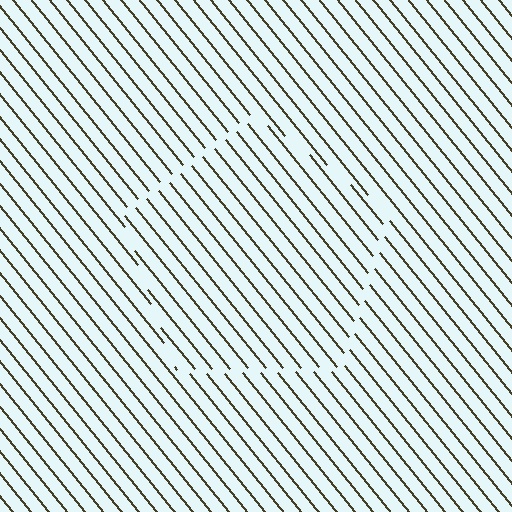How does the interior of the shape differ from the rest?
The interior of the shape contains the same grating, shifted by half a period — the contour is defined by the phase discontinuity where line-ends from the inner and outer gratings abut.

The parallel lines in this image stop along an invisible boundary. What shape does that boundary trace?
An illusory pentagon. The interior of the shape contains the same grating, shifted by half a period — the contour is defined by the phase discontinuity where line-ends from the inner and outer gratings abut.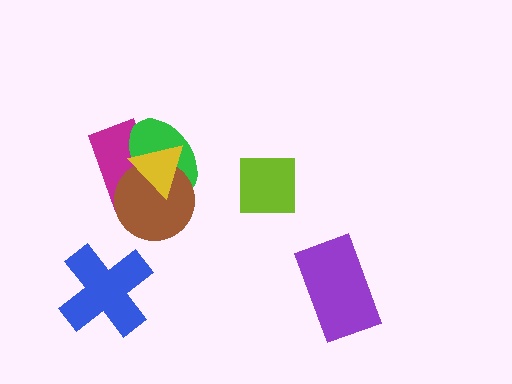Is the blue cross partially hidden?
No, no other shape covers it.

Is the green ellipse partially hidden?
Yes, it is partially covered by another shape.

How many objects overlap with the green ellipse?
3 objects overlap with the green ellipse.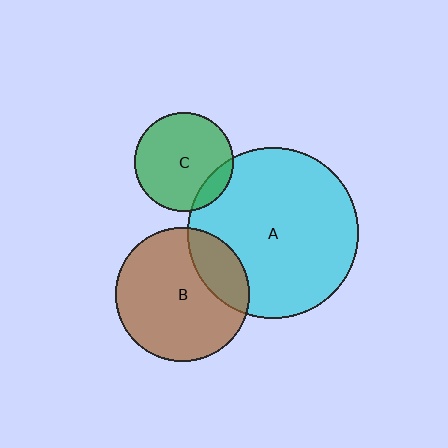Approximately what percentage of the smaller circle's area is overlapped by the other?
Approximately 15%.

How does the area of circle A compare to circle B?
Approximately 1.6 times.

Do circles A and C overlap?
Yes.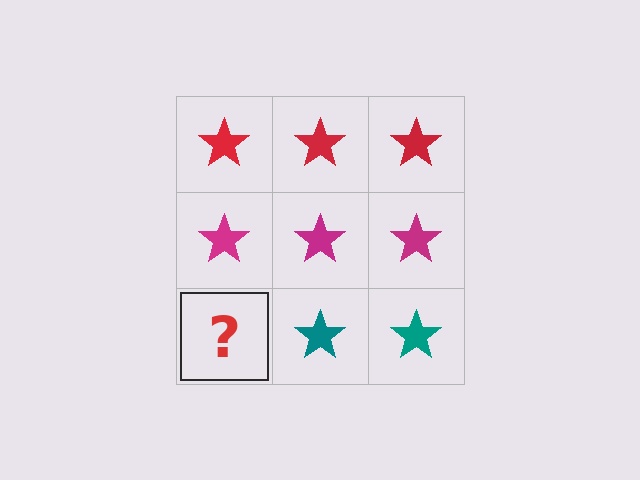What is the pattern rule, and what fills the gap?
The rule is that each row has a consistent color. The gap should be filled with a teal star.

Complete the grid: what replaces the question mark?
The question mark should be replaced with a teal star.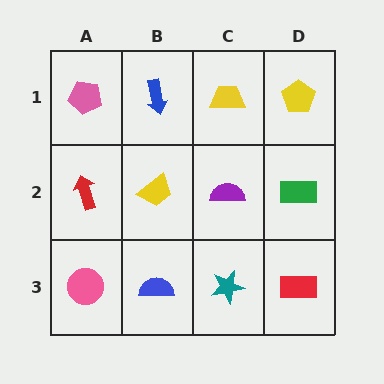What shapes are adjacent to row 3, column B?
A yellow trapezoid (row 2, column B), a pink circle (row 3, column A), a teal star (row 3, column C).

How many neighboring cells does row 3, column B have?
3.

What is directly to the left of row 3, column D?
A teal star.